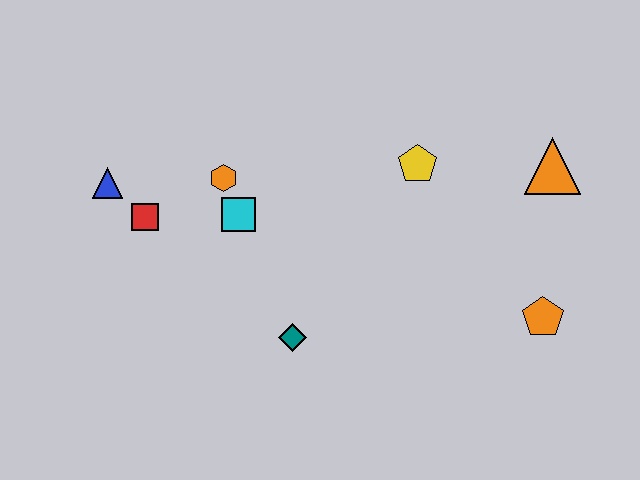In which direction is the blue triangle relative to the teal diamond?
The blue triangle is to the left of the teal diamond.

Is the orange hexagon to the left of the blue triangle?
No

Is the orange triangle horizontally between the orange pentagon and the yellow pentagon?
No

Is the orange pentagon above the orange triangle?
No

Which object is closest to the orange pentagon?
The orange triangle is closest to the orange pentagon.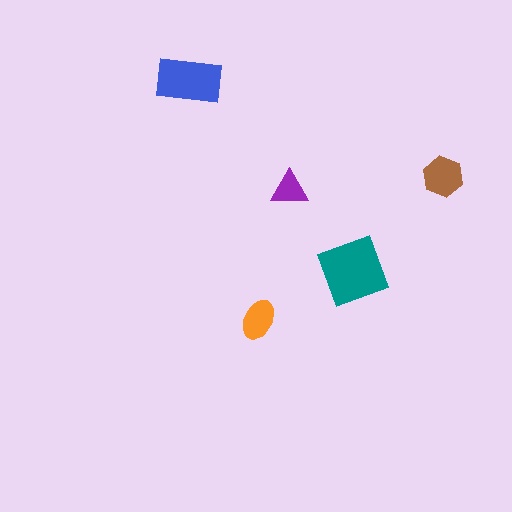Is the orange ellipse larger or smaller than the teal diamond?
Smaller.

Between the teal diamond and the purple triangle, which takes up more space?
The teal diamond.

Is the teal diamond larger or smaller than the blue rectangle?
Larger.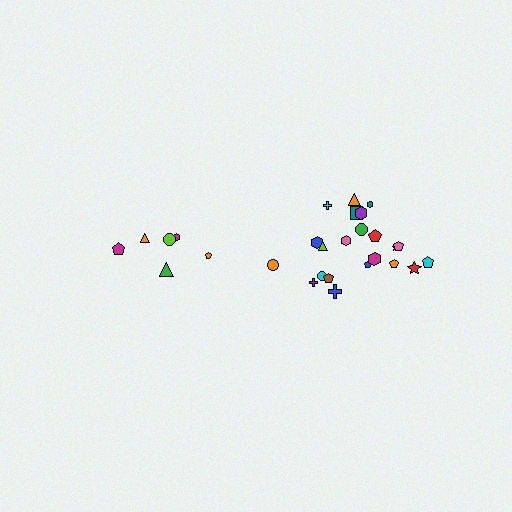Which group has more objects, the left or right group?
The right group.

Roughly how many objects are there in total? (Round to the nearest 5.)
Roughly 30 objects in total.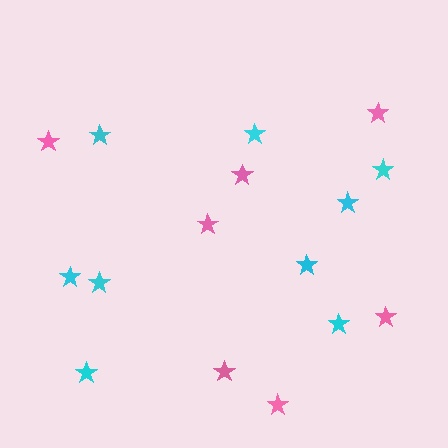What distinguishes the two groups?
There are 2 groups: one group of cyan stars (9) and one group of pink stars (7).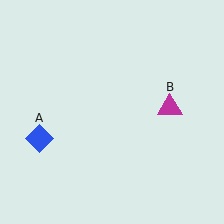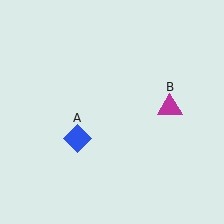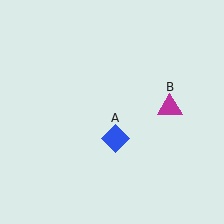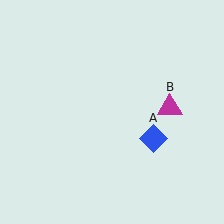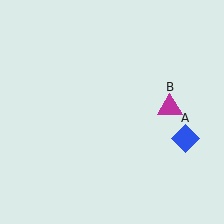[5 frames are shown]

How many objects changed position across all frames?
1 object changed position: blue diamond (object A).